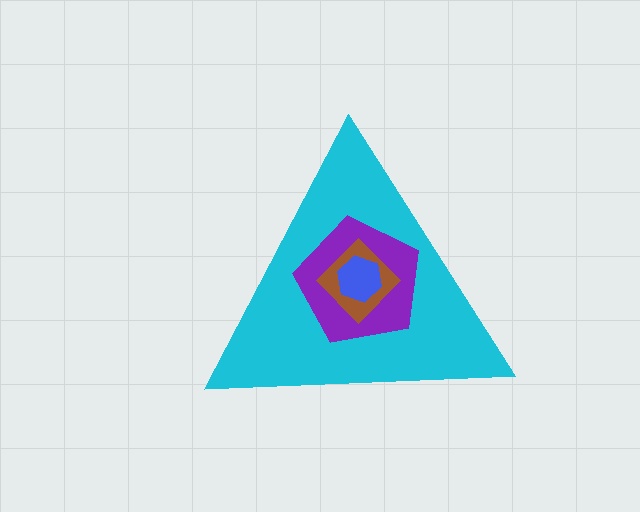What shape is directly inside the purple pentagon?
The brown diamond.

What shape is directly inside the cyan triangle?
The purple pentagon.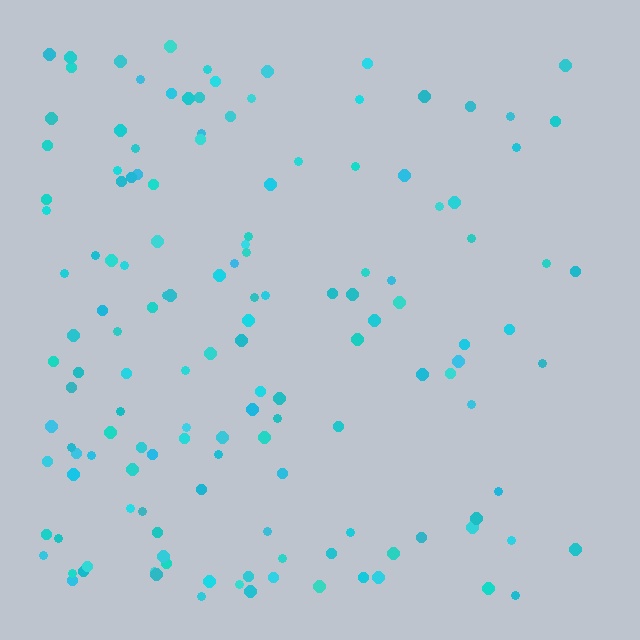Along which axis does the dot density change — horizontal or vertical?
Horizontal.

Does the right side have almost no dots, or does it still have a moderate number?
Still a moderate number, just noticeably fewer than the left.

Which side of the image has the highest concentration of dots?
The left.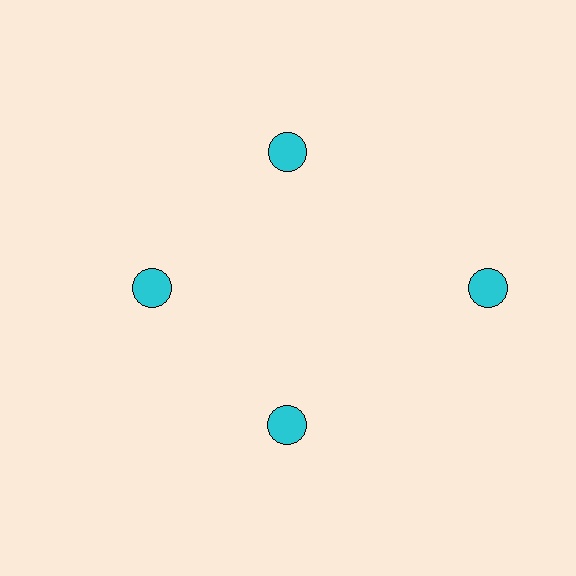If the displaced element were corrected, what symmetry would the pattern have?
It would have 4-fold rotational symmetry — the pattern would map onto itself every 90 degrees.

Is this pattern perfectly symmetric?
No. The 4 cyan circles are arranged in a ring, but one element near the 3 o'clock position is pushed outward from the center, breaking the 4-fold rotational symmetry.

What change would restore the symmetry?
The symmetry would be restored by moving it inward, back onto the ring so that all 4 circles sit at equal angles and equal distance from the center.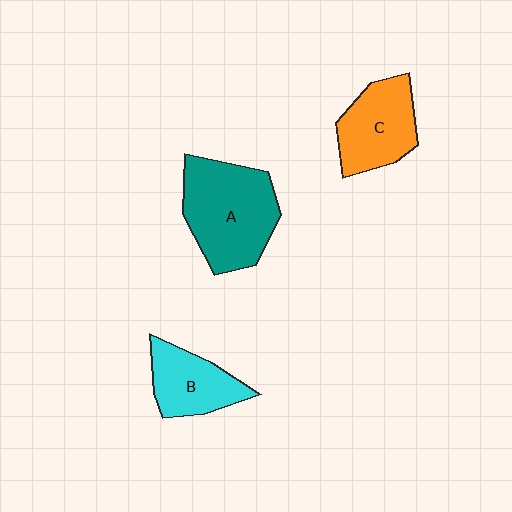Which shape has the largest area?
Shape A (teal).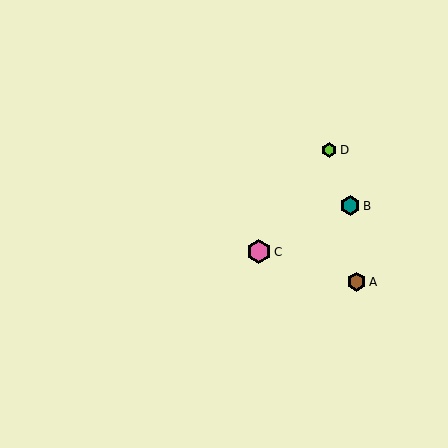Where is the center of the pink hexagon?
The center of the pink hexagon is at (259, 252).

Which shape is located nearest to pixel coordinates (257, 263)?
The pink hexagon (labeled C) at (259, 252) is nearest to that location.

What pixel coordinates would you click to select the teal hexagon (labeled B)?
Click at (350, 206) to select the teal hexagon B.